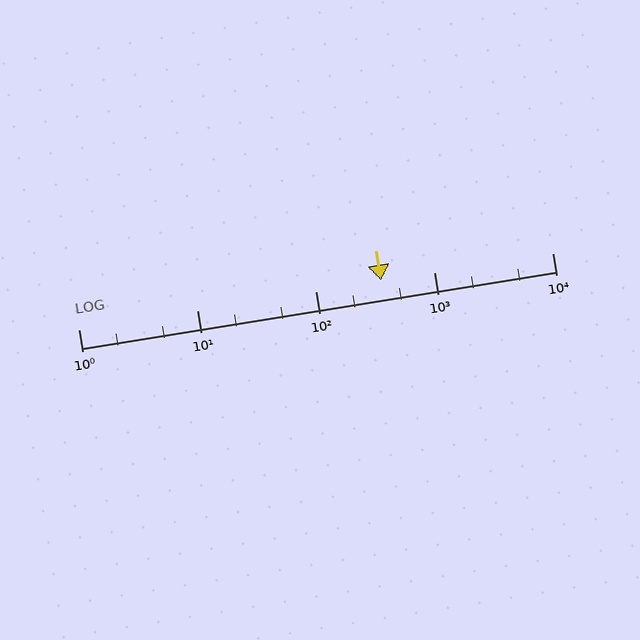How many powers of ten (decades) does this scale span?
The scale spans 4 decades, from 1 to 10000.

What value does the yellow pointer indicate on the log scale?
The pointer indicates approximately 360.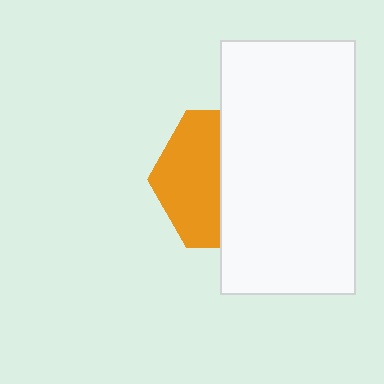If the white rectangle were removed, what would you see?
You would see the complete orange hexagon.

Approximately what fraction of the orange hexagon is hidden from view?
Roughly 56% of the orange hexagon is hidden behind the white rectangle.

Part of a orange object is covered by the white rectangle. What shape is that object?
It is a hexagon.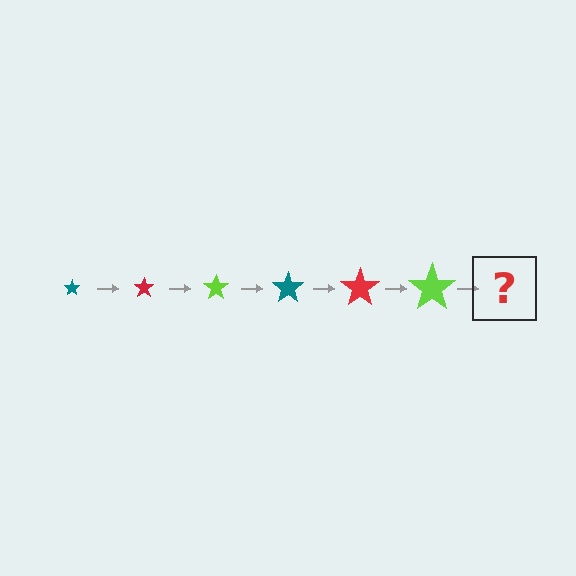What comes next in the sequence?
The next element should be a teal star, larger than the previous one.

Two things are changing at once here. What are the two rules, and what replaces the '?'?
The two rules are that the star grows larger each step and the color cycles through teal, red, and lime. The '?' should be a teal star, larger than the previous one.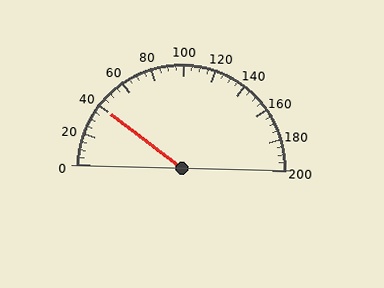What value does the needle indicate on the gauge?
The needle indicates approximately 40.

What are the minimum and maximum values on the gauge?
The gauge ranges from 0 to 200.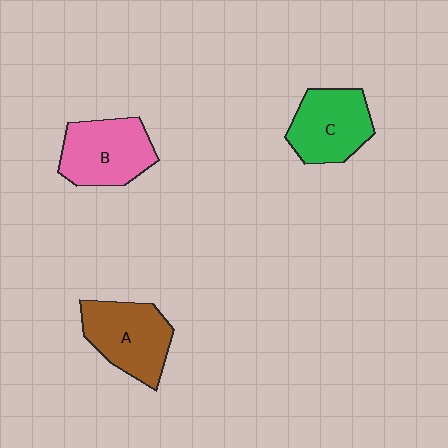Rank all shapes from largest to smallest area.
From largest to smallest: A (brown), B (pink), C (green).